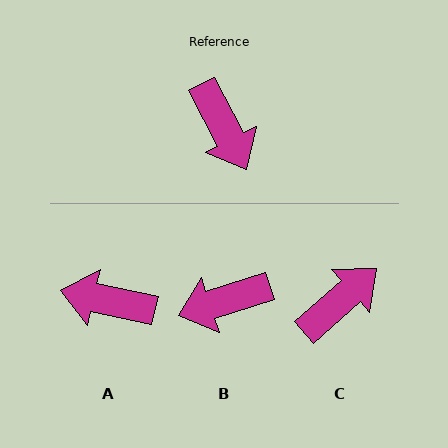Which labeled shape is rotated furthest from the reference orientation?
A, about 130 degrees away.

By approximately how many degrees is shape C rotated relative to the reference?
Approximately 104 degrees counter-clockwise.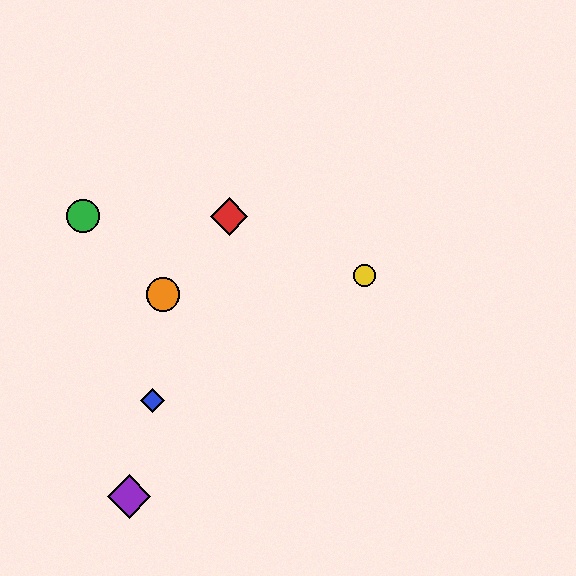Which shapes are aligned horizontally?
The red diamond, the green circle are aligned horizontally.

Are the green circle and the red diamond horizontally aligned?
Yes, both are at y≈216.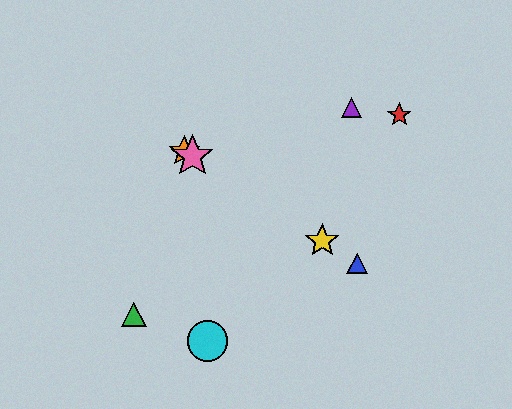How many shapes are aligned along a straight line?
4 shapes (the blue triangle, the yellow star, the orange star, the pink star) are aligned along a straight line.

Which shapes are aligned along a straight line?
The blue triangle, the yellow star, the orange star, the pink star are aligned along a straight line.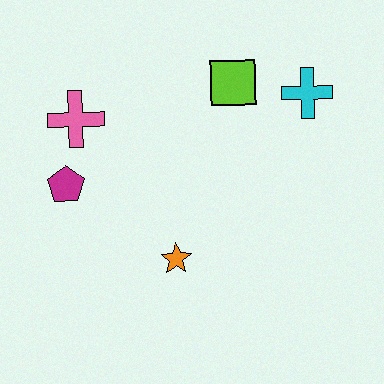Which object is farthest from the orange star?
The cyan cross is farthest from the orange star.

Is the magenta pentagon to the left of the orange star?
Yes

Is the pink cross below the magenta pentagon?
No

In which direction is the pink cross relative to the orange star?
The pink cross is above the orange star.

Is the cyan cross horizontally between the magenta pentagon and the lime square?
No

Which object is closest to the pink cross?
The magenta pentagon is closest to the pink cross.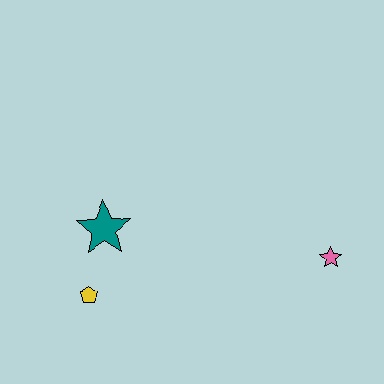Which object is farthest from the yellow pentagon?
The pink star is farthest from the yellow pentagon.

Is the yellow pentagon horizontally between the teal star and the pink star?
No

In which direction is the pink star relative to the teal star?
The pink star is to the right of the teal star.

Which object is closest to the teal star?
The yellow pentagon is closest to the teal star.